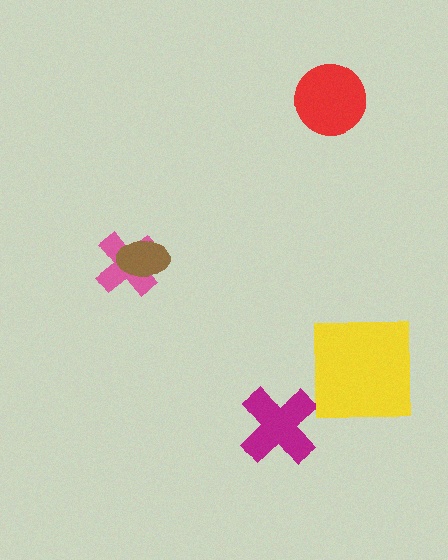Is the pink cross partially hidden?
Yes, it is partially covered by another shape.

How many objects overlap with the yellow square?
0 objects overlap with the yellow square.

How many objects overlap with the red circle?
0 objects overlap with the red circle.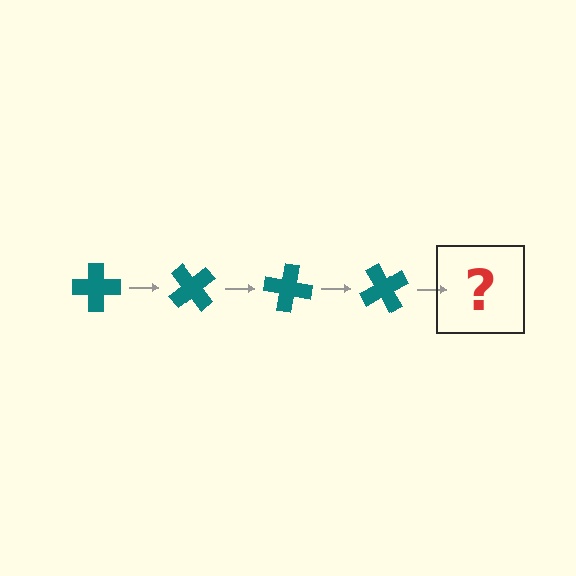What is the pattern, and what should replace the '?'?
The pattern is that the cross rotates 50 degrees each step. The '?' should be a teal cross rotated 200 degrees.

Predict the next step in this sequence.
The next step is a teal cross rotated 200 degrees.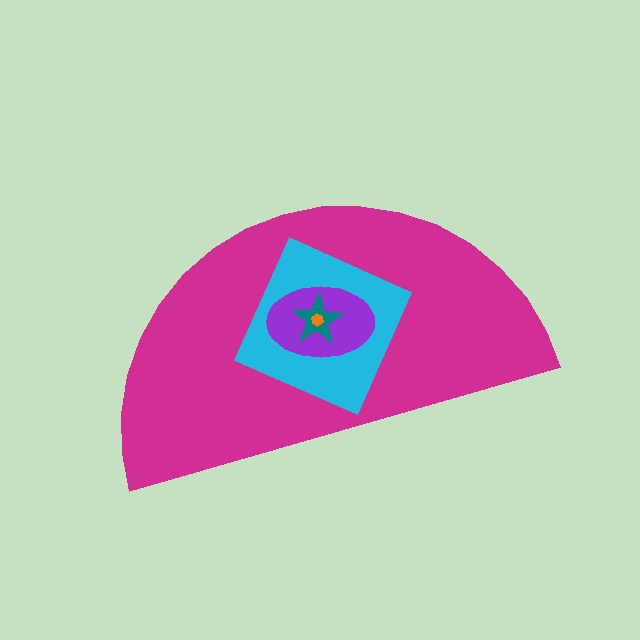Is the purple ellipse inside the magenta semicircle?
Yes.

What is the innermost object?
The orange hexagon.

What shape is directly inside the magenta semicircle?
The cyan diamond.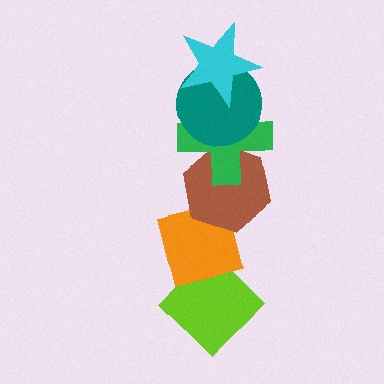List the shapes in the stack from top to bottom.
From top to bottom: the cyan star, the teal circle, the green cross, the brown hexagon, the orange square, the lime diamond.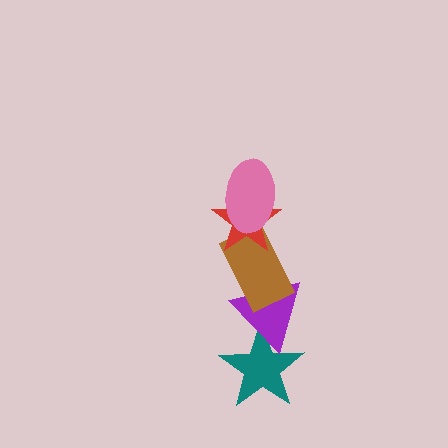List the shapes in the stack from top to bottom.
From top to bottom: the pink ellipse, the red star, the brown rectangle, the purple triangle, the teal star.